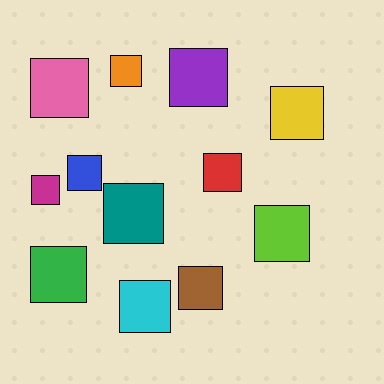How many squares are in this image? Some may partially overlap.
There are 12 squares.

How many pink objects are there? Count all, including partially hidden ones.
There is 1 pink object.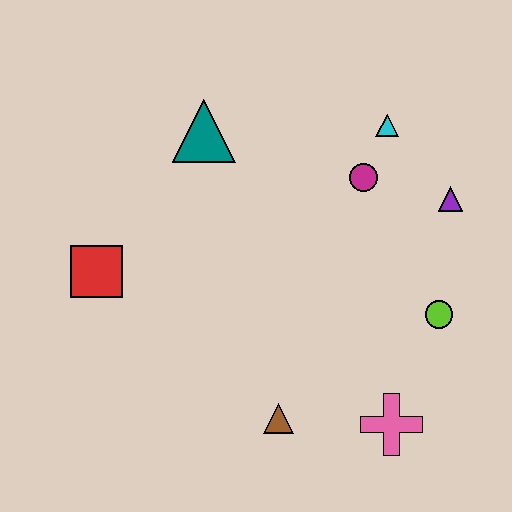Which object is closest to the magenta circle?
The cyan triangle is closest to the magenta circle.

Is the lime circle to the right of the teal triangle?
Yes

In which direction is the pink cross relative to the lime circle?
The pink cross is below the lime circle.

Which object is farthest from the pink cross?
The teal triangle is farthest from the pink cross.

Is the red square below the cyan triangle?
Yes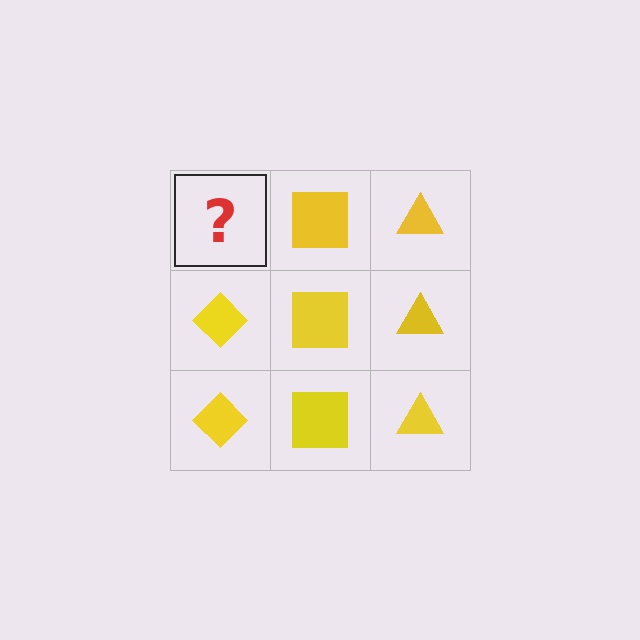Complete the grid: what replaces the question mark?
The question mark should be replaced with a yellow diamond.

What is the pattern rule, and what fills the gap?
The rule is that each column has a consistent shape. The gap should be filled with a yellow diamond.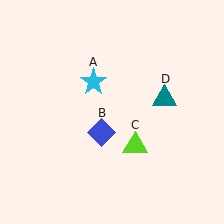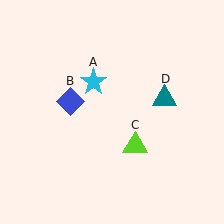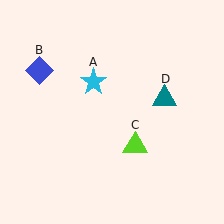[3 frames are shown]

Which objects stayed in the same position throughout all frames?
Cyan star (object A) and lime triangle (object C) and teal triangle (object D) remained stationary.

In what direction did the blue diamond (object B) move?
The blue diamond (object B) moved up and to the left.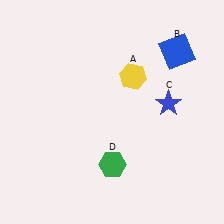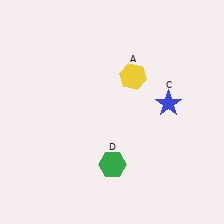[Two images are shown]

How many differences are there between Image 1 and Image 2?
There is 1 difference between the two images.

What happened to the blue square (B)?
The blue square (B) was removed in Image 2. It was in the top-right area of Image 1.